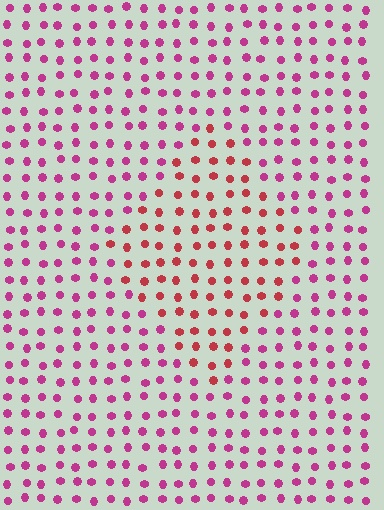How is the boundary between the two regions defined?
The boundary is defined purely by a slight shift in hue (about 34 degrees). Spacing, size, and orientation are identical on both sides.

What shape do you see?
I see a diamond.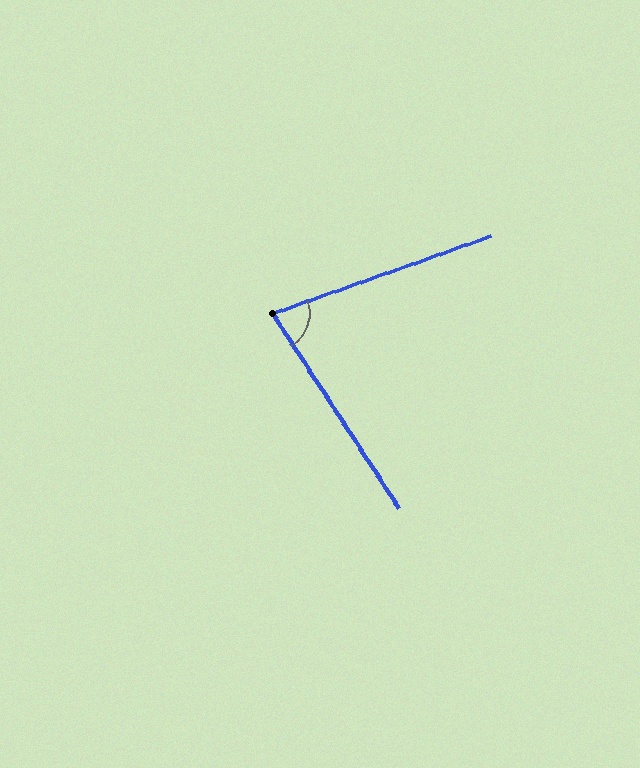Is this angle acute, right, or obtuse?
It is acute.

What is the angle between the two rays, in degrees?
Approximately 76 degrees.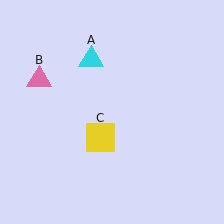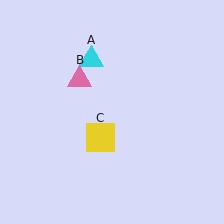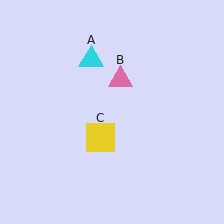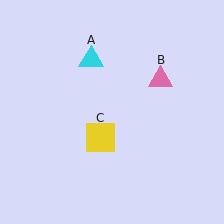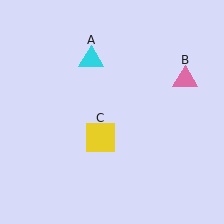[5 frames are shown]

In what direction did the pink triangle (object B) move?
The pink triangle (object B) moved right.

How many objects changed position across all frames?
1 object changed position: pink triangle (object B).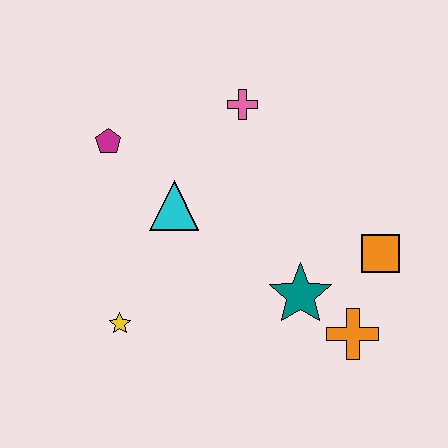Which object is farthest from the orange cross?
The magenta pentagon is farthest from the orange cross.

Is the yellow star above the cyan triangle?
No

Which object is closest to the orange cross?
The teal star is closest to the orange cross.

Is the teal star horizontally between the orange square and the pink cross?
Yes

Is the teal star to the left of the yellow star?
No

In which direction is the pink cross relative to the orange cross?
The pink cross is above the orange cross.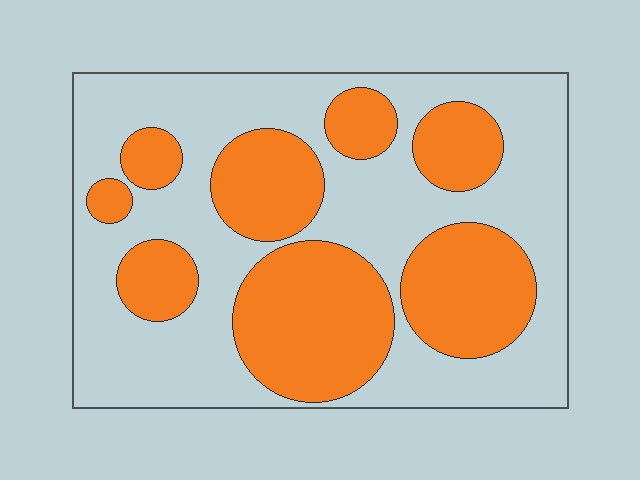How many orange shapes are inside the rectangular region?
8.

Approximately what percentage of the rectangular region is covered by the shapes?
Approximately 40%.